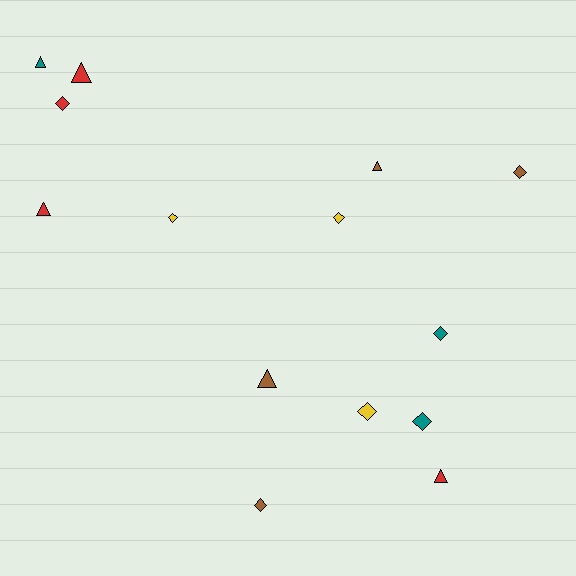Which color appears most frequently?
Brown, with 4 objects.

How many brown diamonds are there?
There are 2 brown diamonds.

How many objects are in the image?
There are 14 objects.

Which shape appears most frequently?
Diamond, with 8 objects.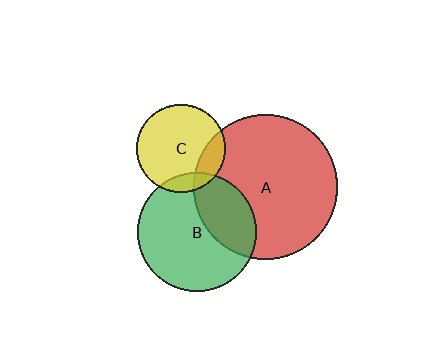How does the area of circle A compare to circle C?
Approximately 2.6 times.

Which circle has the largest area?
Circle A (red).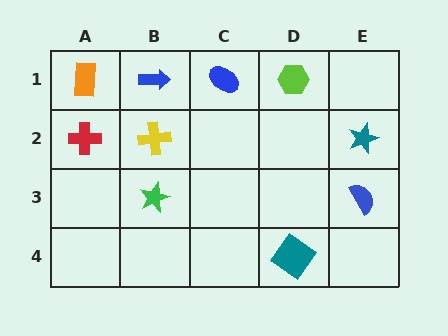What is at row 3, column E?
A blue semicircle.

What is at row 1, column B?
A blue arrow.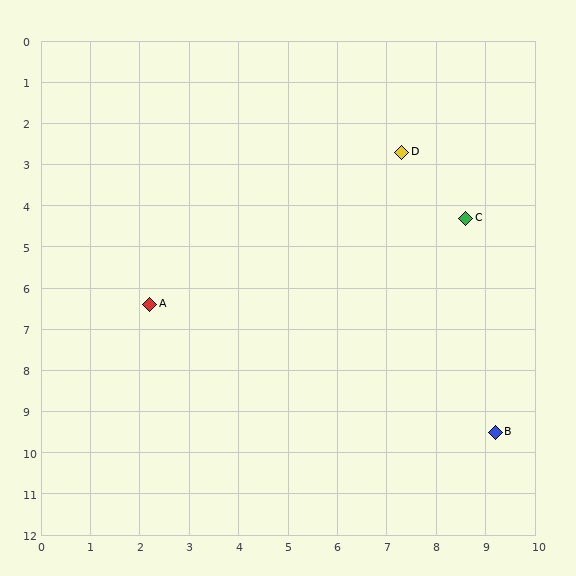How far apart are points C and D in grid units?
Points C and D are about 2.1 grid units apart.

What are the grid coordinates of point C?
Point C is at approximately (8.6, 4.3).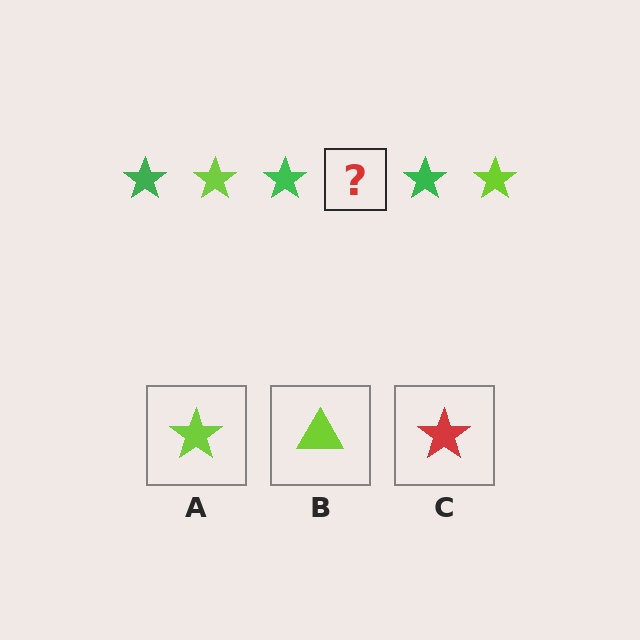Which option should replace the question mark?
Option A.